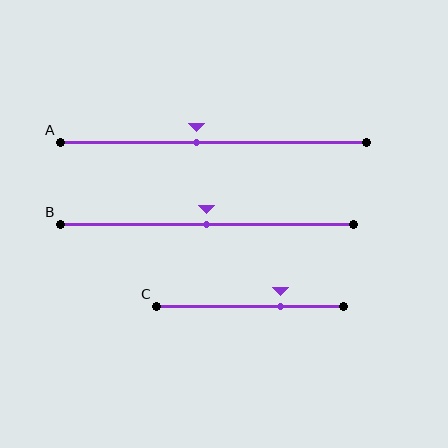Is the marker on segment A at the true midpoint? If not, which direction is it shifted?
No, the marker on segment A is shifted to the left by about 6% of the segment length.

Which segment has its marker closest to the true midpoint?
Segment B has its marker closest to the true midpoint.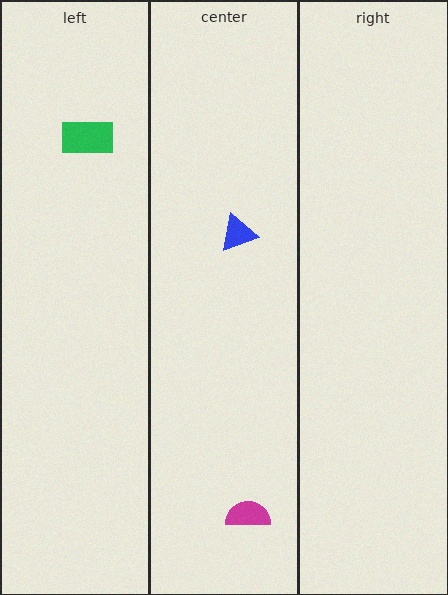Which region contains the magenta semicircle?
The center region.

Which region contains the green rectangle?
The left region.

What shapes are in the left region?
The green rectangle.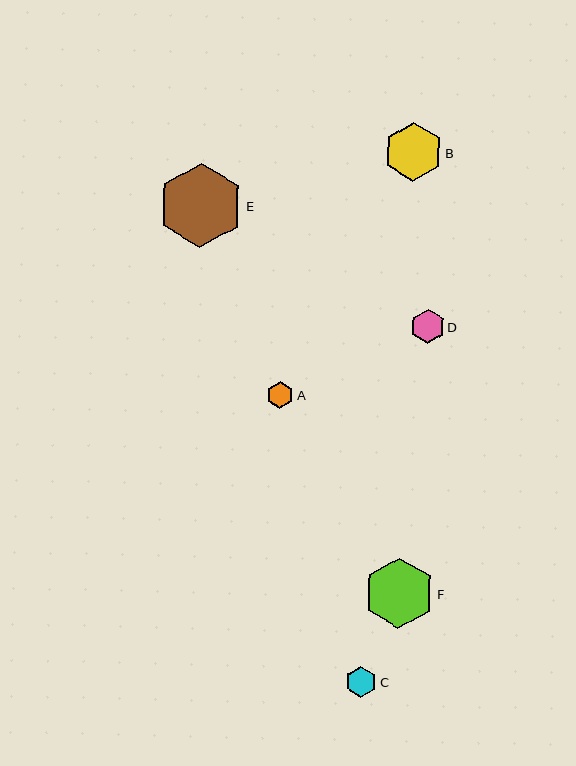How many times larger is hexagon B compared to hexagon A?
Hexagon B is approximately 2.2 times the size of hexagon A.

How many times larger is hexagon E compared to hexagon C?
Hexagon E is approximately 2.7 times the size of hexagon C.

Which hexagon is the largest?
Hexagon E is the largest with a size of approximately 84 pixels.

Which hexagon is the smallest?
Hexagon A is the smallest with a size of approximately 27 pixels.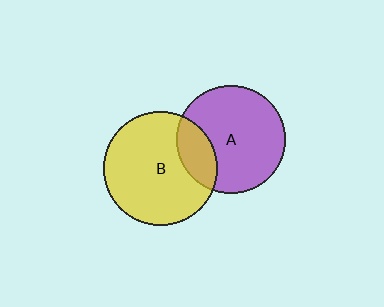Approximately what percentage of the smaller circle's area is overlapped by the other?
Approximately 20%.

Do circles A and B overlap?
Yes.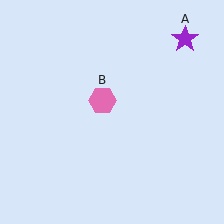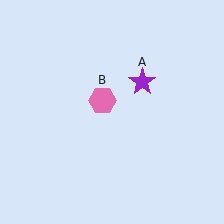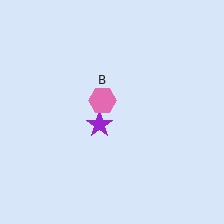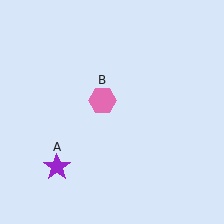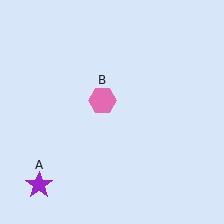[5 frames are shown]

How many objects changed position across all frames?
1 object changed position: purple star (object A).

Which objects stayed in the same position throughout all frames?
Pink hexagon (object B) remained stationary.